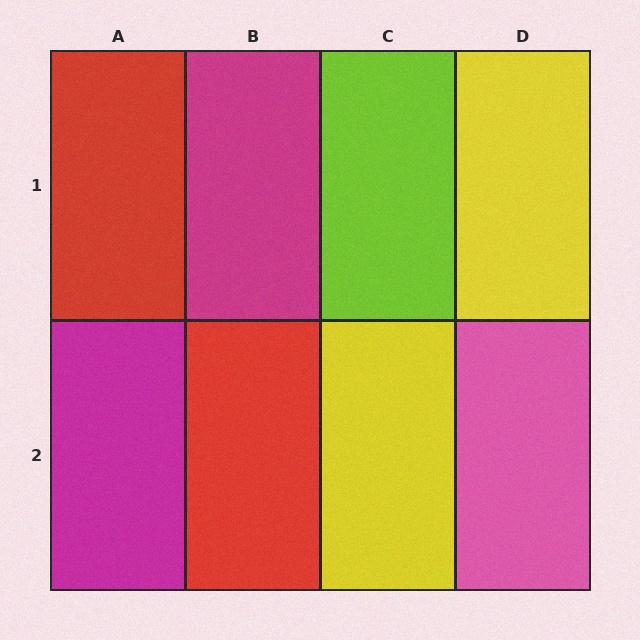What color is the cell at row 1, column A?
Red.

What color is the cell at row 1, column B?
Magenta.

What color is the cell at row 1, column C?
Lime.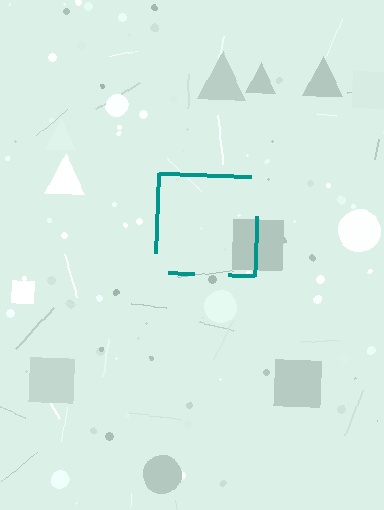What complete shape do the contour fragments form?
The contour fragments form a square.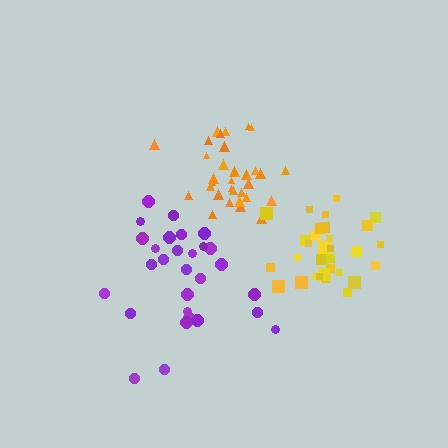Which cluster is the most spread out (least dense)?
Purple.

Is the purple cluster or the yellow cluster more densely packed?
Yellow.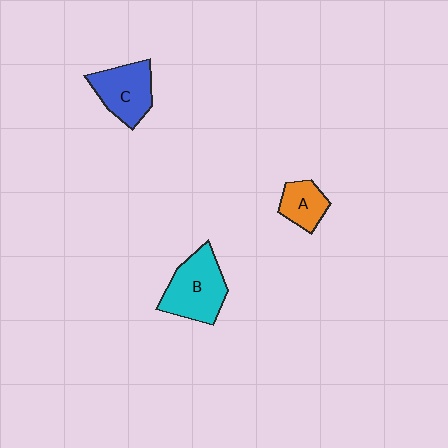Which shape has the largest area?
Shape B (cyan).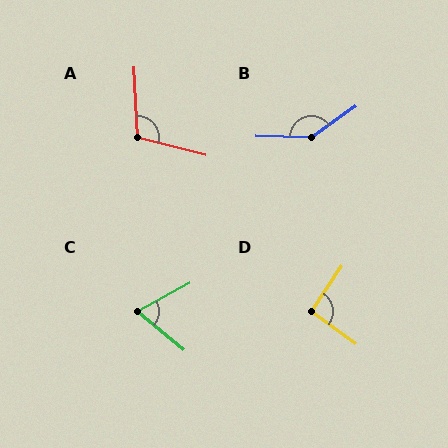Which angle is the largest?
B, at approximately 143 degrees.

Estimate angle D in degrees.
Approximately 93 degrees.